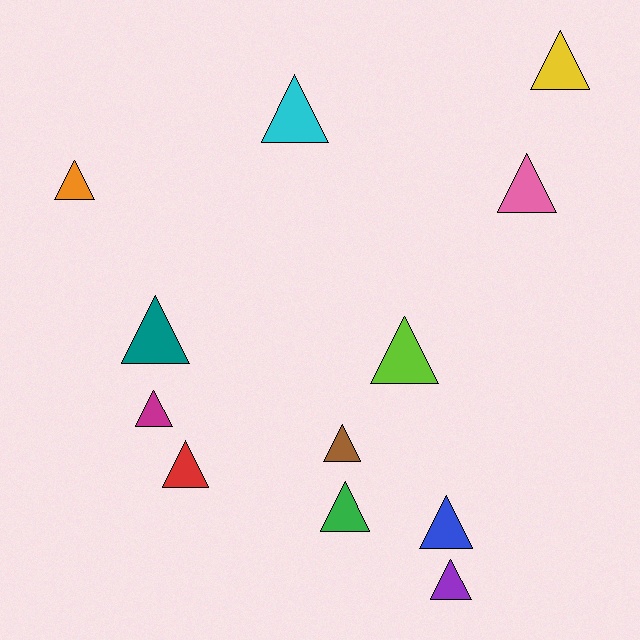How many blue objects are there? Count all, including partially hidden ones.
There is 1 blue object.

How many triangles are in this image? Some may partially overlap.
There are 12 triangles.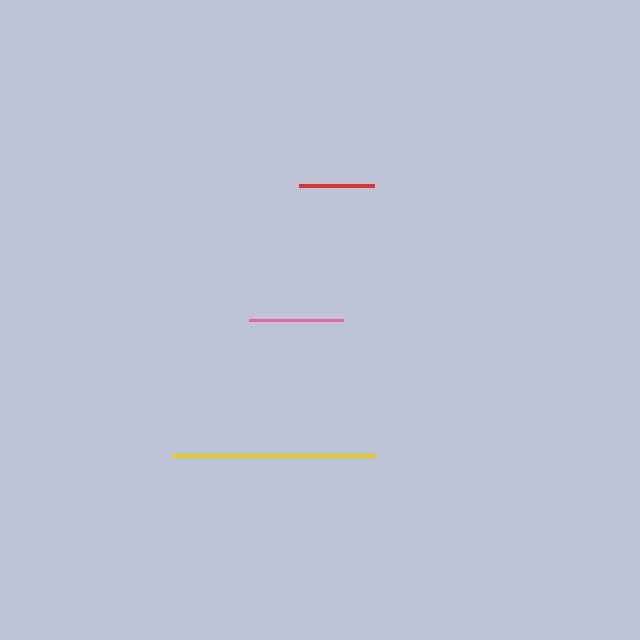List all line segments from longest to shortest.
From longest to shortest: yellow, pink, red.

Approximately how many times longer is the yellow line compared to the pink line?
The yellow line is approximately 2.2 times the length of the pink line.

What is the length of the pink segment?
The pink segment is approximately 94 pixels long.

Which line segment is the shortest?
The red line is the shortest at approximately 76 pixels.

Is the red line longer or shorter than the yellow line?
The yellow line is longer than the red line.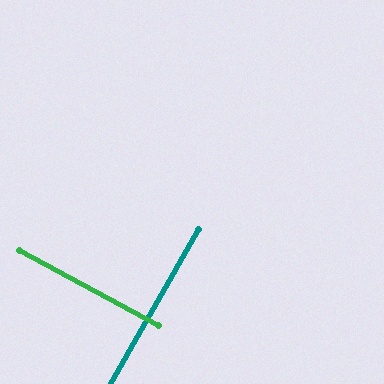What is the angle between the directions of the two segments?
Approximately 89 degrees.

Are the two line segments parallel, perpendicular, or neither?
Perpendicular — they meet at approximately 89°.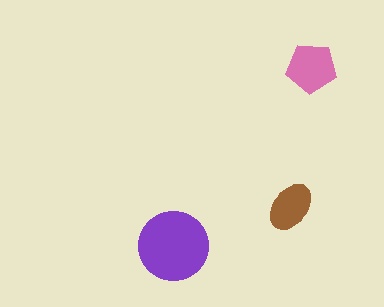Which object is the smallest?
The brown ellipse.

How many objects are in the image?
There are 3 objects in the image.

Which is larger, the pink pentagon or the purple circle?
The purple circle.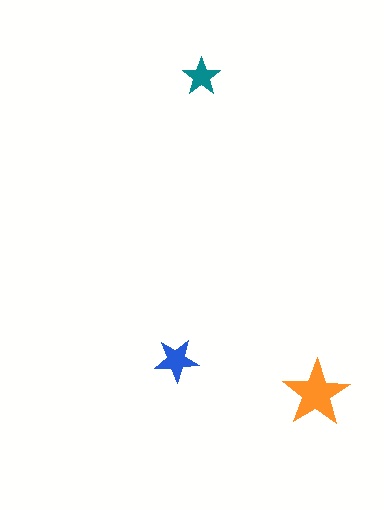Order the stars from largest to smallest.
the orange one, the blue one, the teal one.